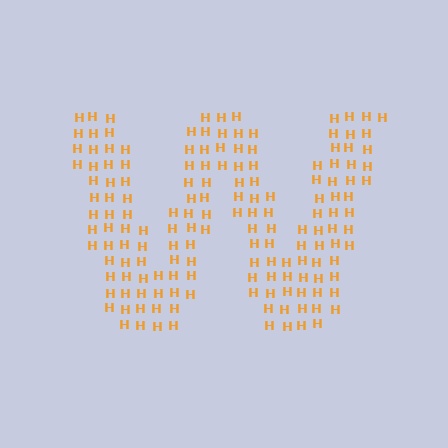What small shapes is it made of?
It is made of small letter H's.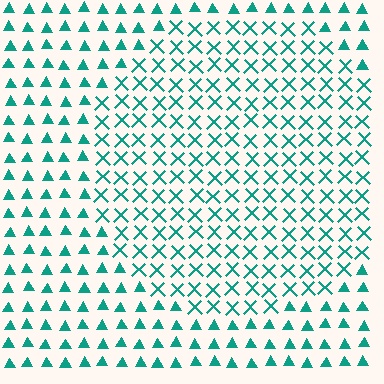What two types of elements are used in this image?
The image uses X marks inside the circle region and triangles outside it.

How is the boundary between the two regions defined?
The boundary is defined by a change in element shape: X marks inside vs. triangles outside. All elements share the same color and spacing.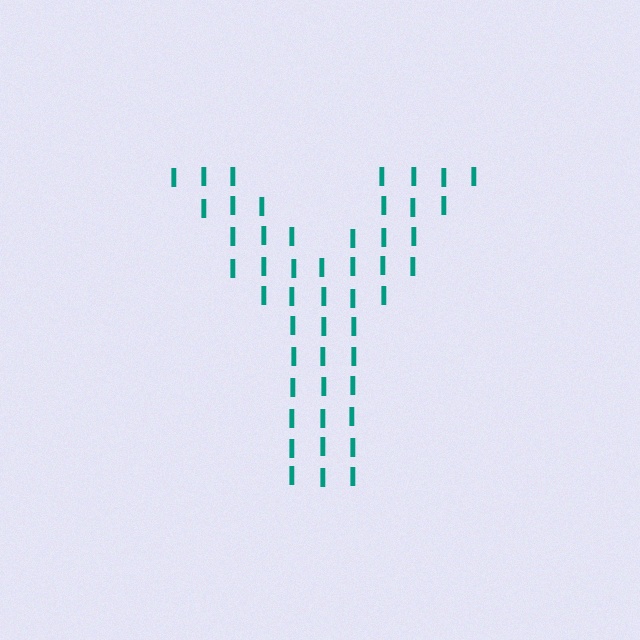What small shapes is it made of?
It is made of small letter I's.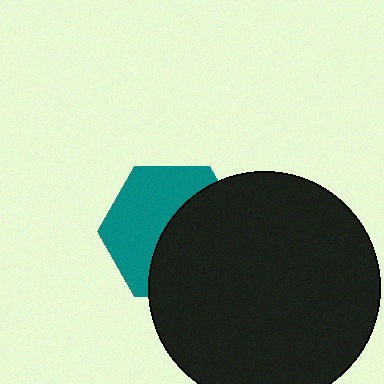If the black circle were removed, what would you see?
You would see the complete teal hexagon.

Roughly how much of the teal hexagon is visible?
About half of it is visible (roughly 49%).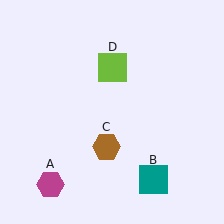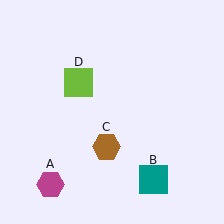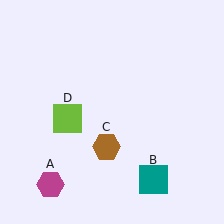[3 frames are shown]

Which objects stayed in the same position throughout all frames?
Magenta hexagon (object A) and teal square (object B) and brown hexagon (object C) remained stationary.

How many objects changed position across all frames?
1 object changed position: lime square (object D).